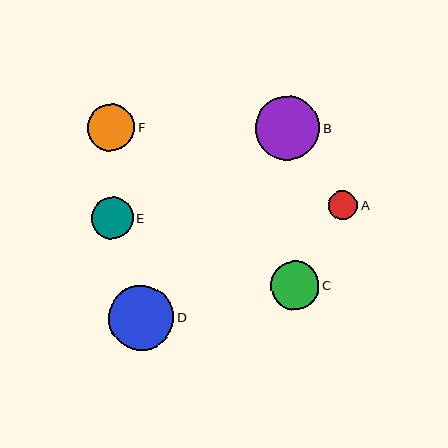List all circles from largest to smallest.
From largest to smallest: D, B, C, F, E, A.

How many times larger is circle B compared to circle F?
Circle B is approximately 1.4 times the size of circle F.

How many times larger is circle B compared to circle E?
Circle B is approximately 1.5 times the size of circle E.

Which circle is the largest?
Circle D is the largest with a size of approximately 65 pixels.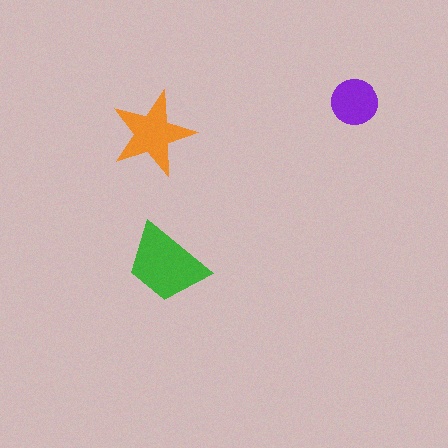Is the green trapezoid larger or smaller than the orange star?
Larger.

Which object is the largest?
The green trapezoid.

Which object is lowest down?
The green trapezoid is bottommost.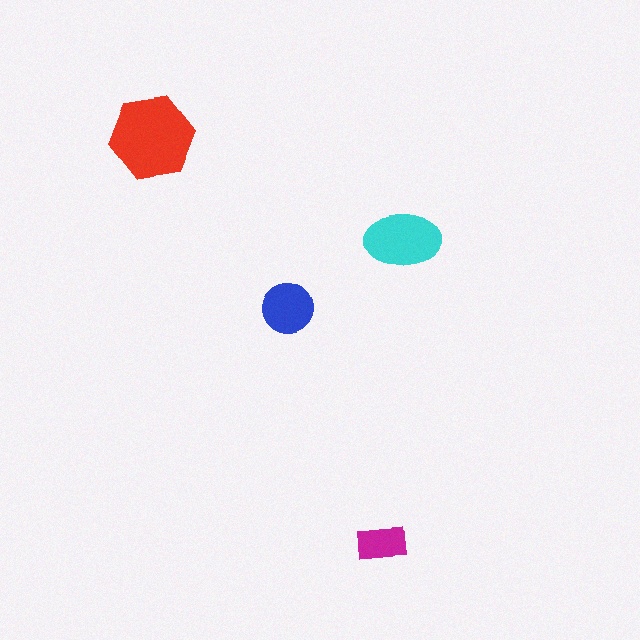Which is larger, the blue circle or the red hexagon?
The red hexagon.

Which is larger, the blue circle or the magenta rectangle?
The blue circle.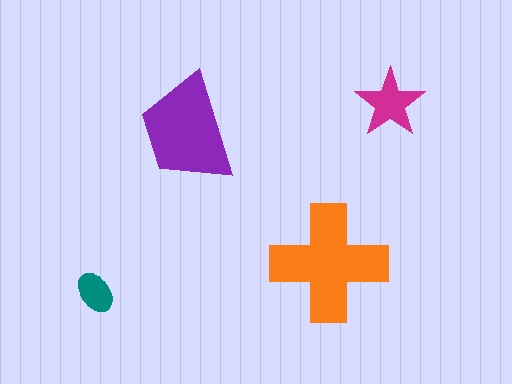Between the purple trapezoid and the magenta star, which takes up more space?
The purple trapezoid.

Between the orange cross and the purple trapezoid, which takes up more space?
The orange cross.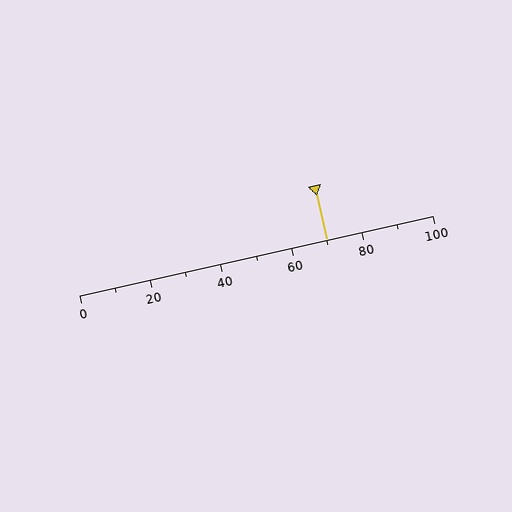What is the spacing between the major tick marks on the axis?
The major ticks are spaced 20 apart.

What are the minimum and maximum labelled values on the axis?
The axis runs from 0 to 100.